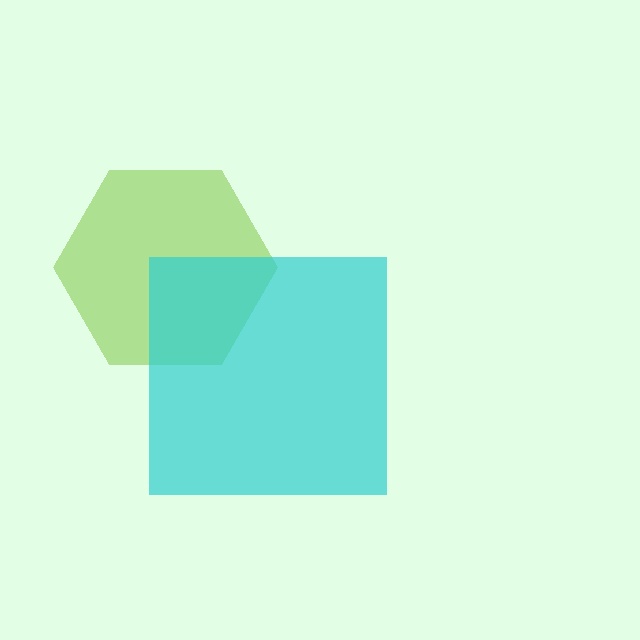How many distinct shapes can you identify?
There are 2 distinct shapes: a lime hexagon, a cyan square.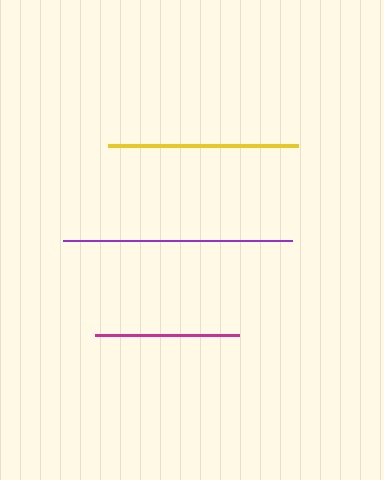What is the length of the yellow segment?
The yellow segment is approximately 189 pixels long.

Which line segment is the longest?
The purple line is the longest at approximately 229 pixels.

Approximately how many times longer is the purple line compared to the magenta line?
The purple line is approximately 1.6 times the length of the magenta line.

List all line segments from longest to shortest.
From longest to shortest: purple, yellow, magenta.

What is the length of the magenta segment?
The magenta segment is approximately 144 pixels long.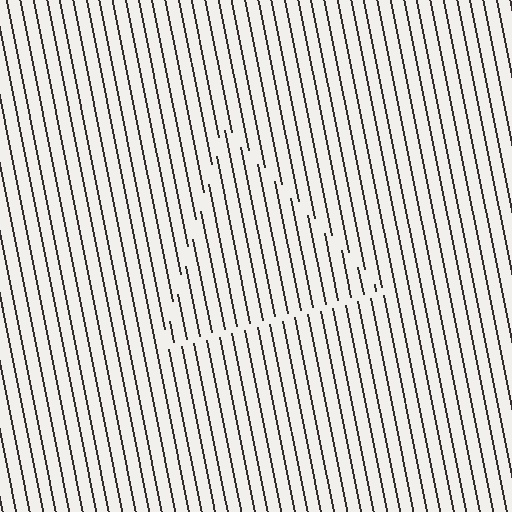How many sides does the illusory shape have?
3 sides — the line-ends trace a triangle.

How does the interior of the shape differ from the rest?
The interior of the shape contains the same grating, shifted by half a period — the contour is defined by the phase discontinuity where line-ends from the inner and outer gratings abut.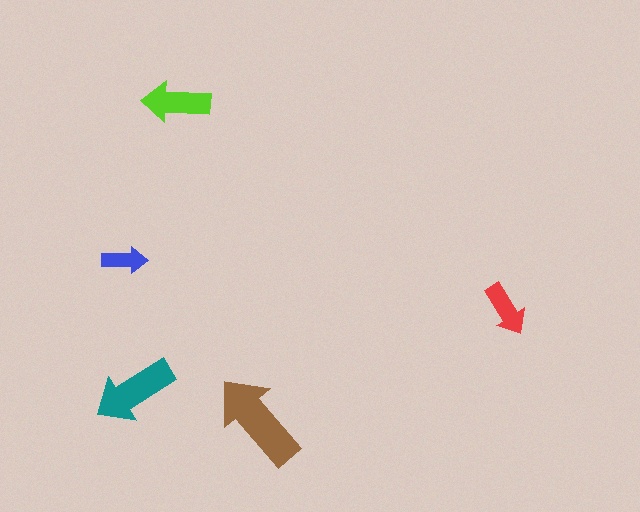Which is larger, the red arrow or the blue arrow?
The red one.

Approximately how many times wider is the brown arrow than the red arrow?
About 2 times wider.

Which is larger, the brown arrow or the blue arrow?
The brown one.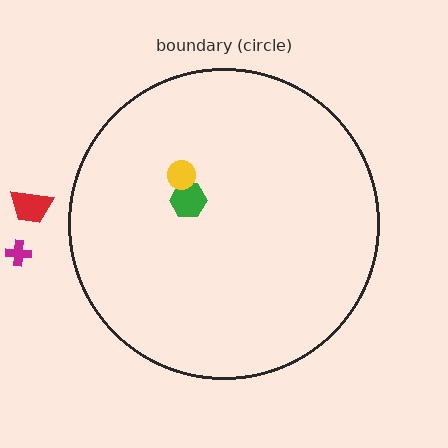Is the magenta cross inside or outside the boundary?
Outside.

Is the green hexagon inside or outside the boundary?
Inside.